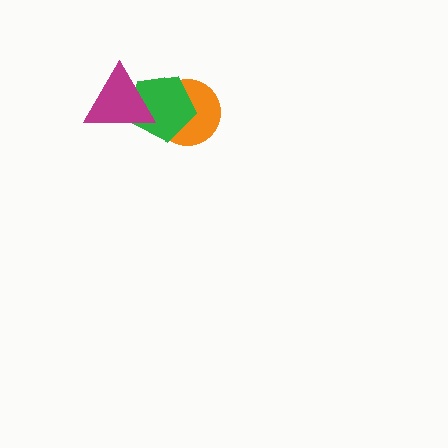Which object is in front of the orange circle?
The green pentagon is in front of the orange circle.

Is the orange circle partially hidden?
Yes, it is partially covered by another shape.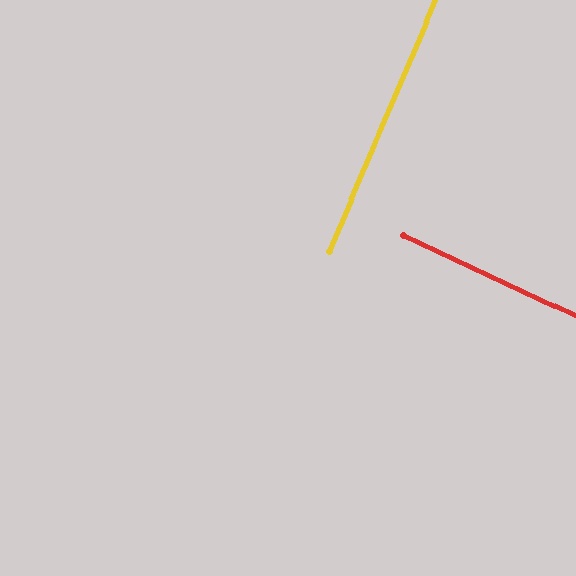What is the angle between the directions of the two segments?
Approximately 88 degrees.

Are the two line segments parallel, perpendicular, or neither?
Perpendicular — they meet at approximately 88°.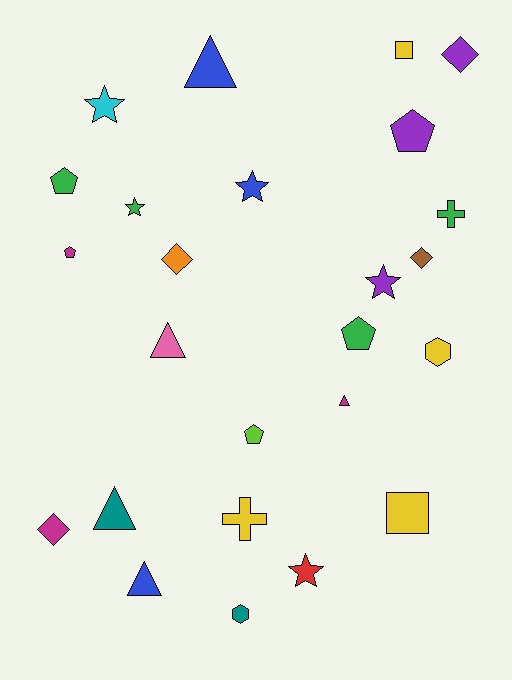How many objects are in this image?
There are 25 objects.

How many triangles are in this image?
There are 5 triangles.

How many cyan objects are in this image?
There is 1 cyan object.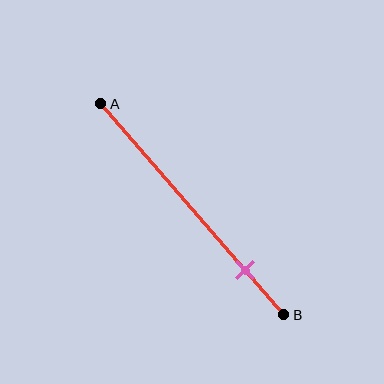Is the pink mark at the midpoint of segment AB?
No, the mark is at about 80% from A, not at the 50% midpoint.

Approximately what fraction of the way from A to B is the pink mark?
The pink mark is approximately 80% of the way from A to B.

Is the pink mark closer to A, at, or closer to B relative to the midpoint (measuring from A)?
The pink mark is closer to point B than the midpoint of segment AB.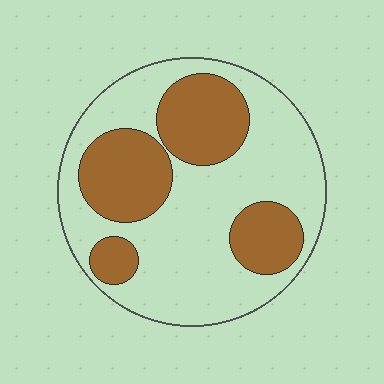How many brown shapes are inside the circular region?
4.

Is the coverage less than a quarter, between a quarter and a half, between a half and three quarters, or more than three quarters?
Between a quarter and a half.